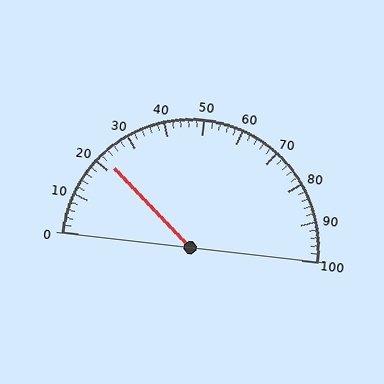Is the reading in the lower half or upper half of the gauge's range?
The reading is in the lower half of the range (0 to 100).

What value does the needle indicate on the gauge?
The needle indicates approximately 22.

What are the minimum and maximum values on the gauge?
The gauge ranges from 0 to 100.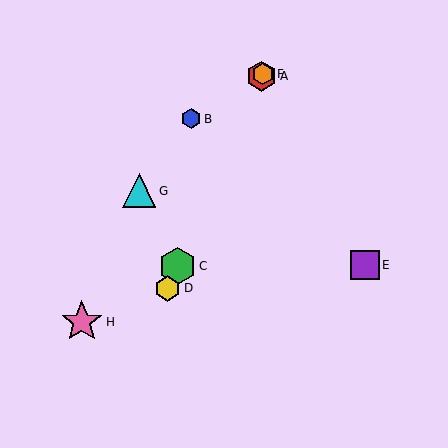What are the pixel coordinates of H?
Object H is at (82, 322).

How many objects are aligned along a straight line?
4 objects (A, C, D, F) are aligned along a straight line.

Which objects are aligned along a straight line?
Objects A, C, D, F are aligned along a straight line.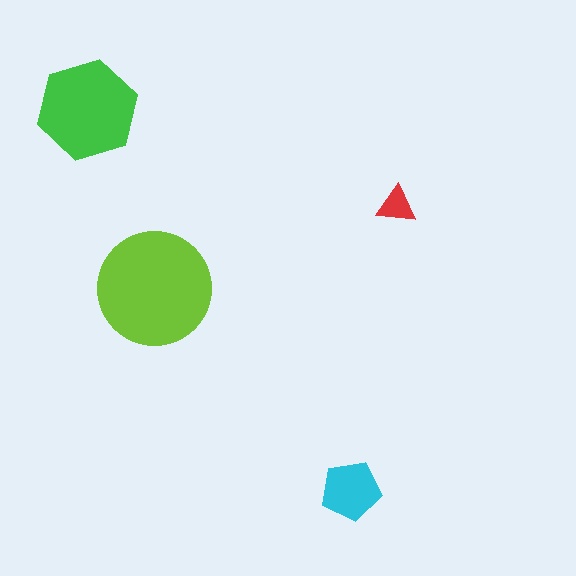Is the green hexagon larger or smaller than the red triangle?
Larger.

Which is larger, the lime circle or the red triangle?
The lime circle.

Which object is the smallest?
The red triangle.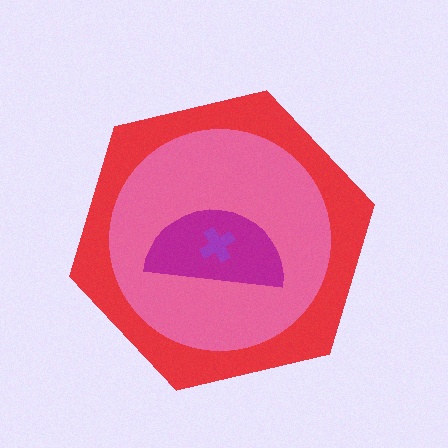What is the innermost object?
The purple cross.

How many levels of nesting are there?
4.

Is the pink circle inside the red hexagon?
Yes.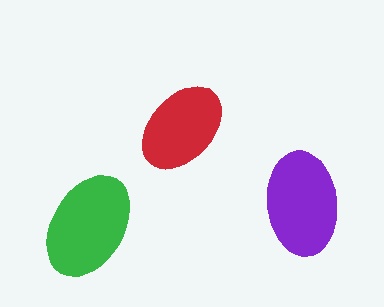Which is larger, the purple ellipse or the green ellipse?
The green one.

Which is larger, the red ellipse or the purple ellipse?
The purple one.